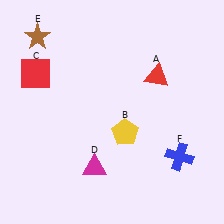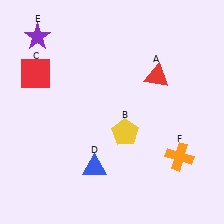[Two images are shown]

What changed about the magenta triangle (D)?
In Image 1, D is magenta. In Image 2, it changed to blue.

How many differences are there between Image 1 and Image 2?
There are 3 differences between the two images.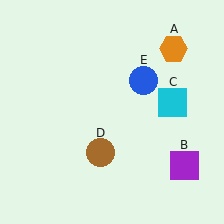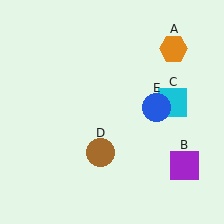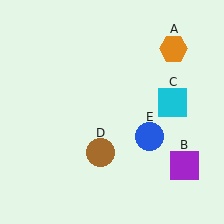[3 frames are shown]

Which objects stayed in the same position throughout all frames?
Orange hexagon (object A) and purple square (object B) and cyan square (object C) and brown circle (object D) remained stationary.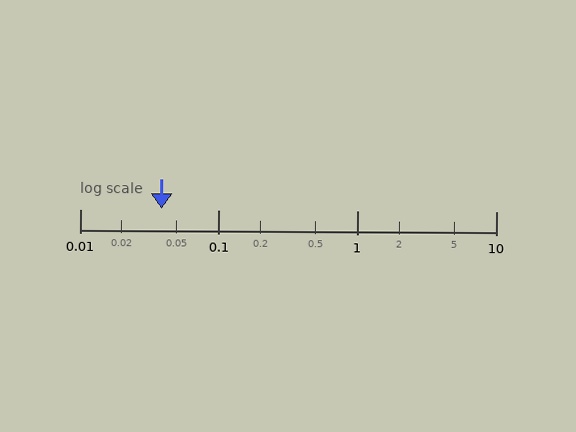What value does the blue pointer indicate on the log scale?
The pointer indicates approximately 0.039.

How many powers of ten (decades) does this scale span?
The scale spans 3 decades, from 0.01 to 10.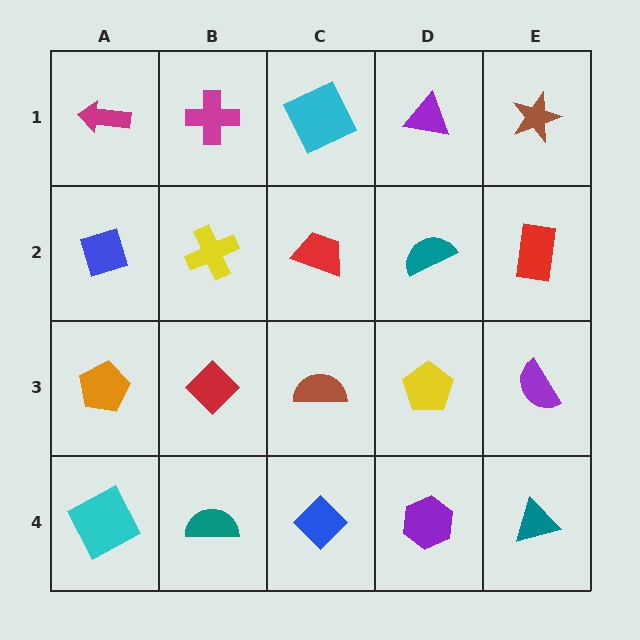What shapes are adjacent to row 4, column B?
A red diamond (row 3, column B), a cyan square (row 4, column A), a blue diamond (row 4, column C).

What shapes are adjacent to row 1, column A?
A blue diamond (row 2, column A), a magenta cross (row 1, column B).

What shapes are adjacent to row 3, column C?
A red trapezoid (row 2, column C), a blue diamond (row 4, column C), a red diamond (row 3, column B), a yellow pentagon (row 3, column D).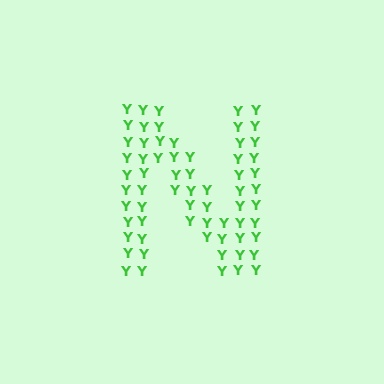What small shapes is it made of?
It is made of small letter Y's.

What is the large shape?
The large shape is the letter N.